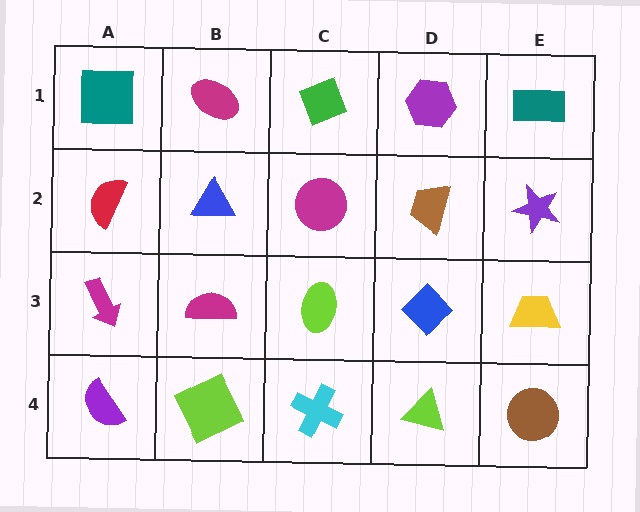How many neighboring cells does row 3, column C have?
4.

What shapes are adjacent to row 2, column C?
A green diamond (row 1, column C), a lime ellipse (row 3, column C), a blue triangle (row 2, column B), a brown trapezoid (row 2, column D).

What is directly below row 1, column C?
A magenta circle.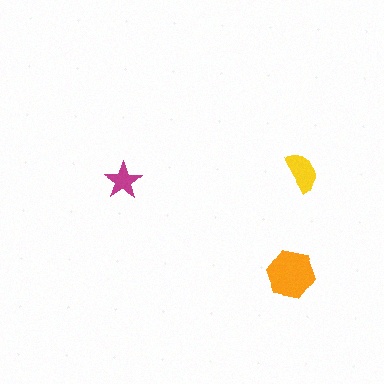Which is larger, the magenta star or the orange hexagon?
The orange hexagon.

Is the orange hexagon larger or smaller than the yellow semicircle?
Larger.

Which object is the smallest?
The magenta star.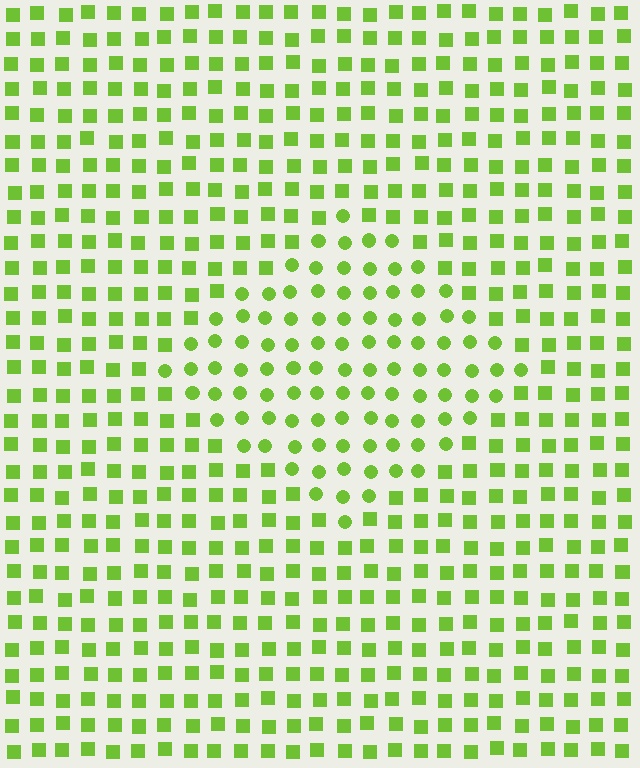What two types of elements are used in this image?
The image uses circles inside the diamond region and squares outside it.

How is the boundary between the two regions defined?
The boundary is defined by a change in element shape: circles inside vs. squares outside. All elements share the same color and spacing.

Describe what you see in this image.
The image is filled with small lime elements arranged in a uniform grid. A diamond-shaped region contains circles, while the surrounding area contains squares. The boundary is defined purely by the change in element shape.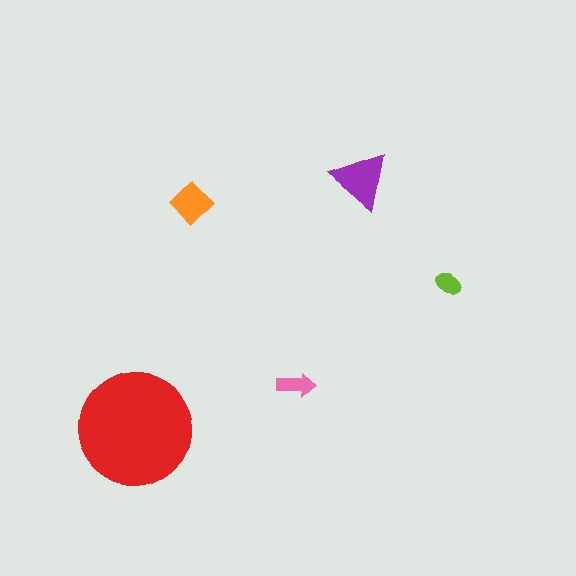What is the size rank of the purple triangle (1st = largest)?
2nd.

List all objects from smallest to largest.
The lime ellipse, the pink arrow, the orange diamond, the purple triangle, the red circle.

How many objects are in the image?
There are 5 objects in the image.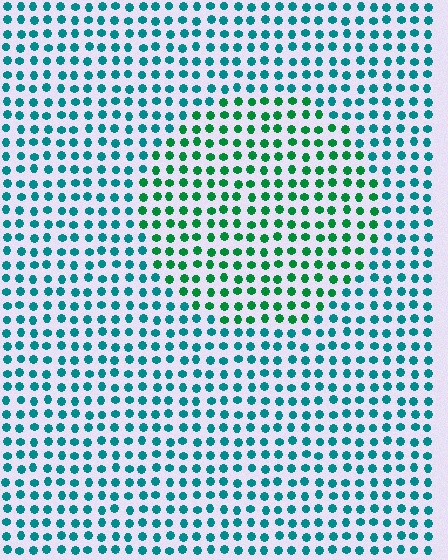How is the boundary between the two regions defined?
The boundary is defined purely by a slight shift in hue (about 37 degrees). Spacing, size, and orientation are identical on both sides.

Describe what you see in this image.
The image is filled with small teal elements in a uniform arrangement. A circle-shaped region is visible where the elements are tinted to a slightly different hue, forming a subtle color boundary.